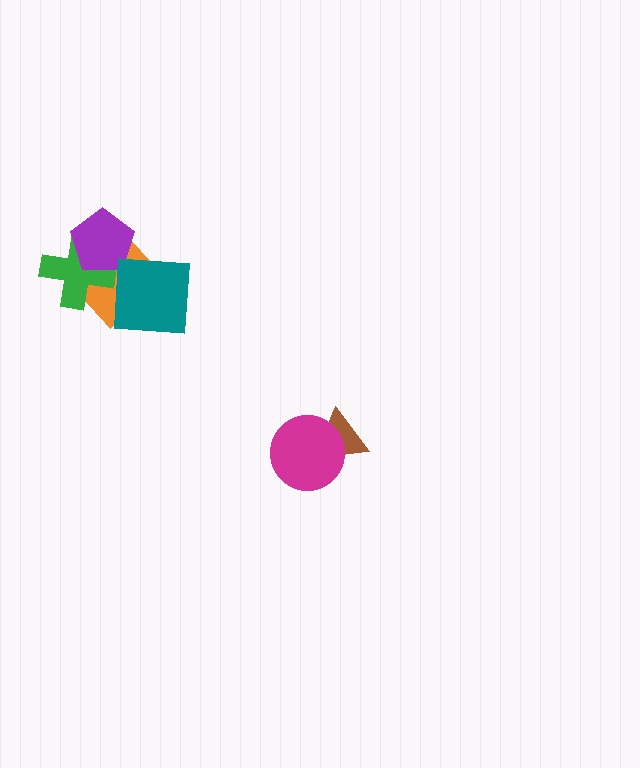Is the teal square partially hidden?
No, no other shape covers it.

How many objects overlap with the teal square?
3 objects overlap with the teal square.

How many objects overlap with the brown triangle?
1 object overlaps with the brown triangle.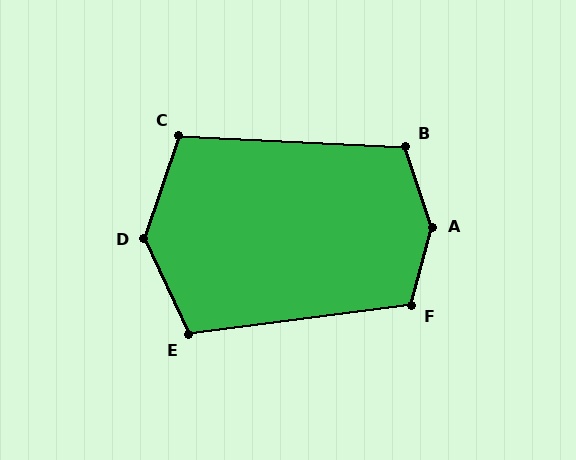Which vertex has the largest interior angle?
A, at approximately 147 degrees.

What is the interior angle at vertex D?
Approximately 136 degrees (obtuse).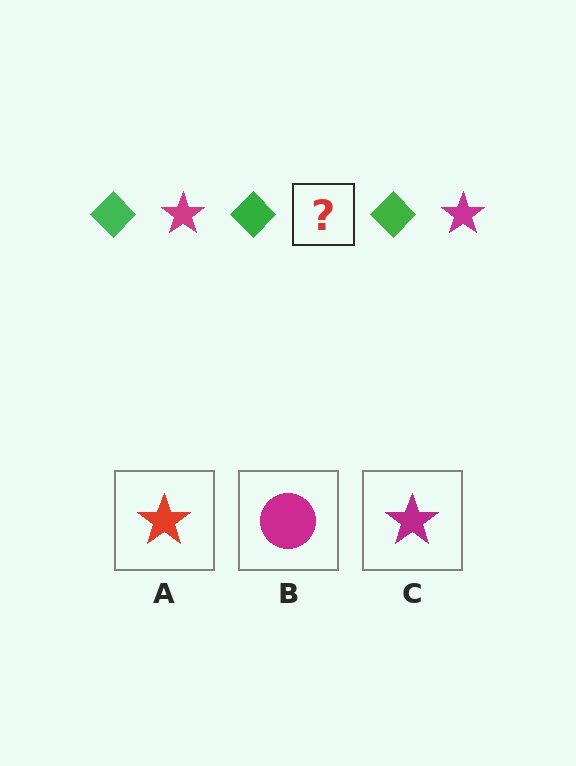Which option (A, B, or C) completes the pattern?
C.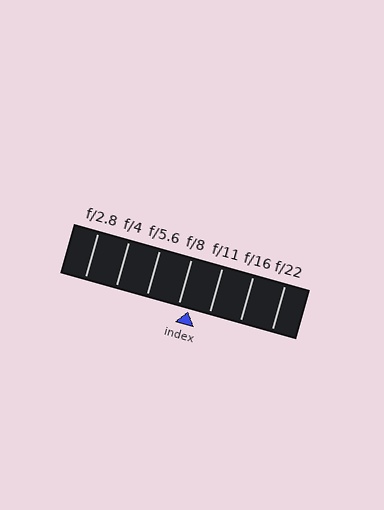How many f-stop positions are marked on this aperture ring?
There are 7 f-stop positions marked.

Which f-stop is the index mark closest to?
The index mark is closest to f/8.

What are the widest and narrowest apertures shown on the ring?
The widest aperture shown is f/2.8 and the narrowest is f/22.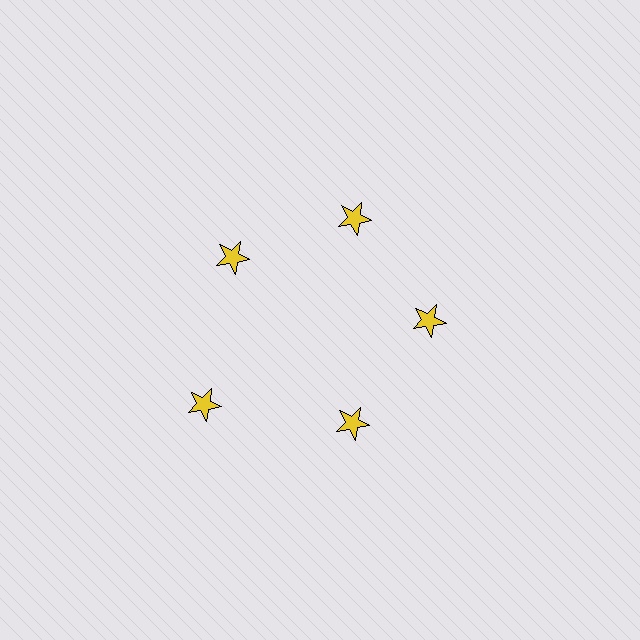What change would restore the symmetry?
The symmetry would be restored by moving it inward, back onto the ring so that all 5 stars sit at equal angles and equal distance from the center.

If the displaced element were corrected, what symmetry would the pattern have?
It would have 5-fold rotational symmetry — the pattern would map onto itself every 72 degrees.